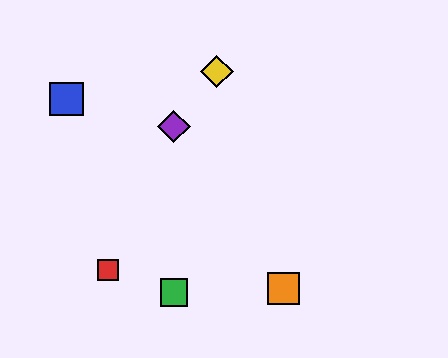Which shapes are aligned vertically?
The green square, the purple diamond are aligned vertically.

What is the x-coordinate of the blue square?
The blue square is at x≈67.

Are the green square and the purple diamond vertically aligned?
Yes, both are at x≈174.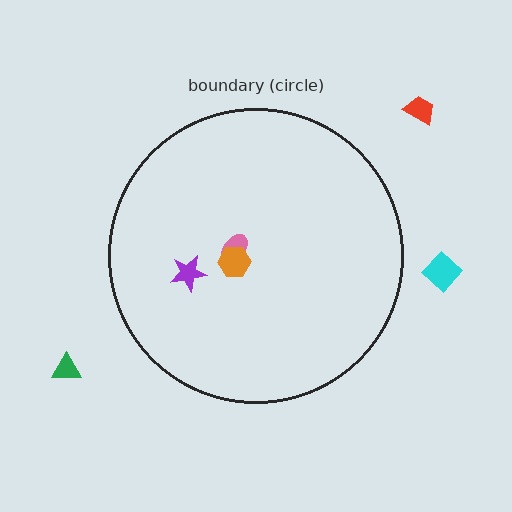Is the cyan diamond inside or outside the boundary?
Outside.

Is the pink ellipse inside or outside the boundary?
Inside.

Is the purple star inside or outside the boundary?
Inside.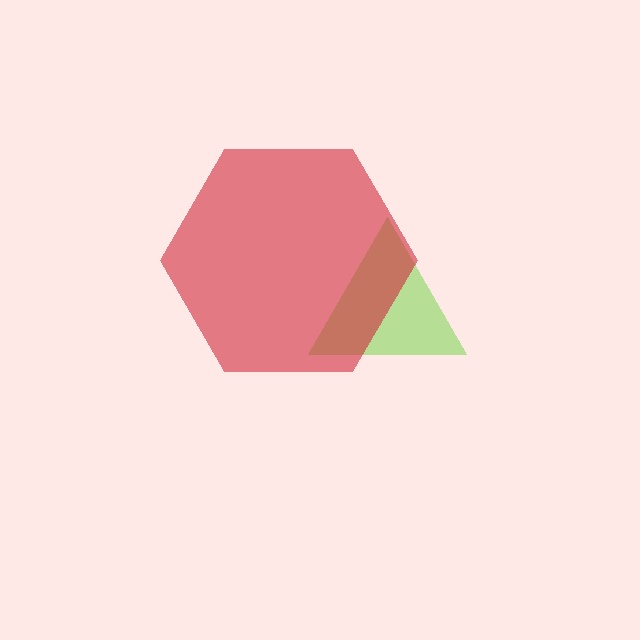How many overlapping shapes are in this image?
There are 2 overlapping shapes in the image.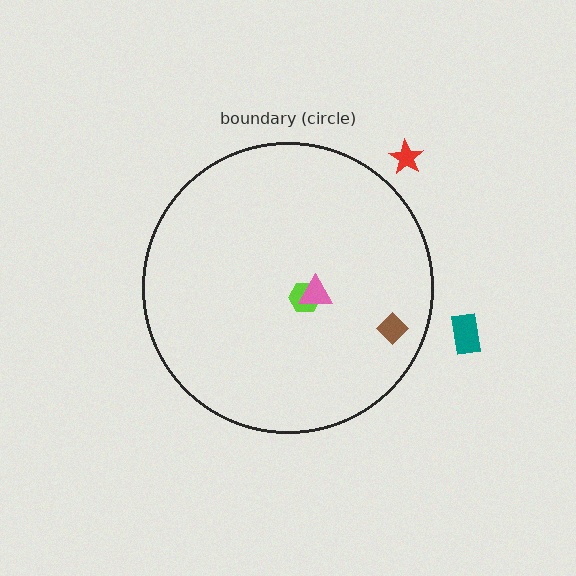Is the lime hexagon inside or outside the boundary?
Inside.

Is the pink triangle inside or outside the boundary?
Inside.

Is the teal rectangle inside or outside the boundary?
Outside.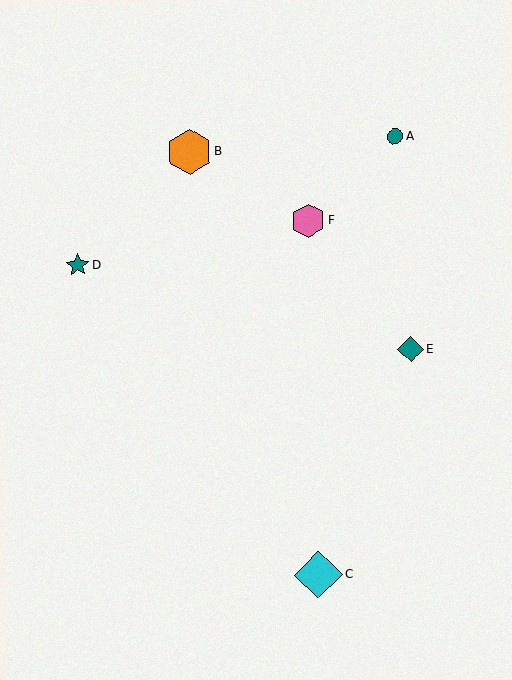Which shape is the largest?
The cyan diamond (labeled C) is the largest.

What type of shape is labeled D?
Shape D is a teal star.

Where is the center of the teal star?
The center of the teal star is at (78, 265).